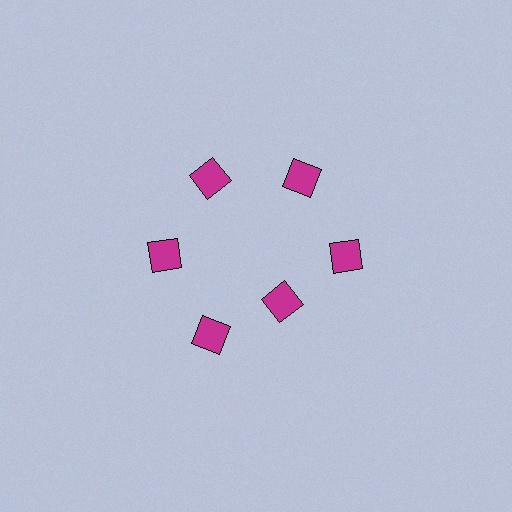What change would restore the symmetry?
The symmetry would be restored by moving it outward, back onto the ring so that all 6 diamonds sit at equal angles and equal distance from the center.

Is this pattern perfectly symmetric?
No. The 6 magenta diamonds are arranged in a ring, but one element near the 5 o'clock position is pulled inward toward the center, breaking the 6-fold rotational symmetry.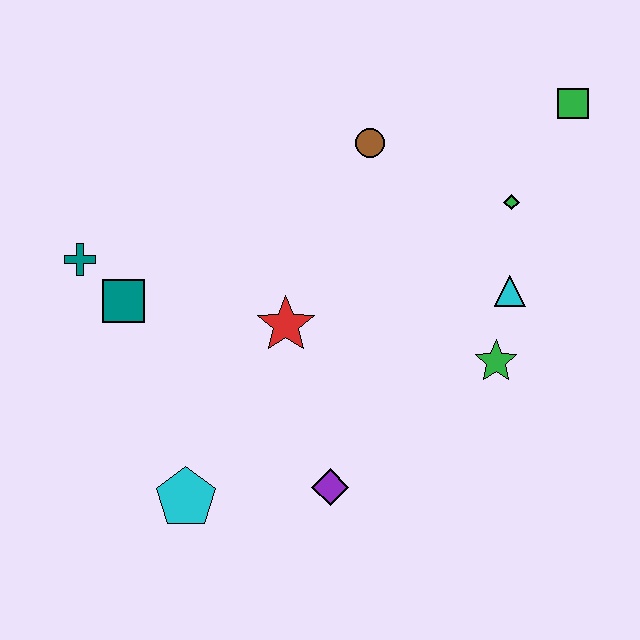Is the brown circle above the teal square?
Yes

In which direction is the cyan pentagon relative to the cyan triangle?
The cyan pentagon is to the left of the cyan triangle.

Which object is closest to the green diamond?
The cyan triangle is closest to the green diamond.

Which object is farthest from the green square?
The cyan pentagon is farthest from the green square.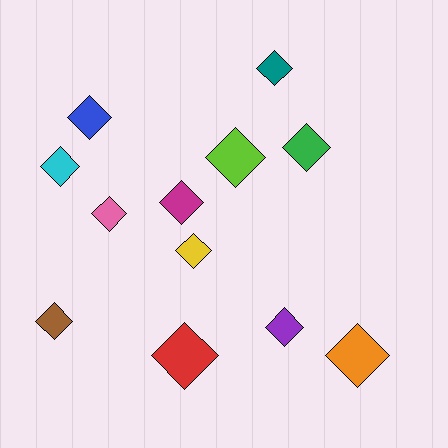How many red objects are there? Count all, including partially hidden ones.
There is 1 red object.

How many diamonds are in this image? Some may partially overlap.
There are 12 diamonds.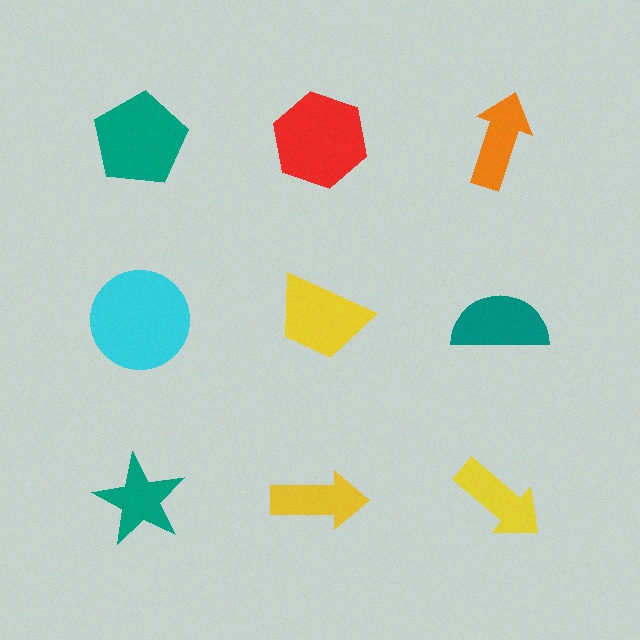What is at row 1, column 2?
A red hexagon.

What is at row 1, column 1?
A teal pentagon.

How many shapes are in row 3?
3 shapes.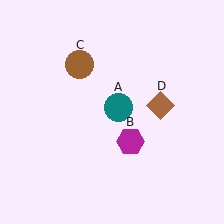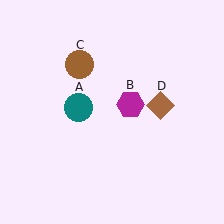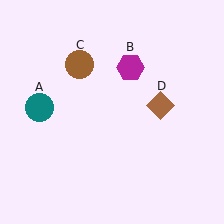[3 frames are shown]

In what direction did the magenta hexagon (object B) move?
The magenta hexagon (object B) moved up.